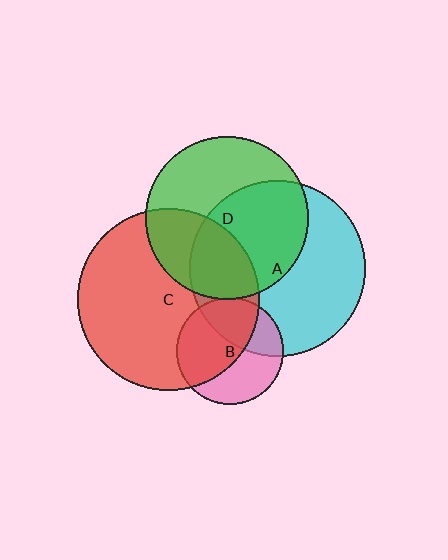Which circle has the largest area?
Circle C (red).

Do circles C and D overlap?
Yes.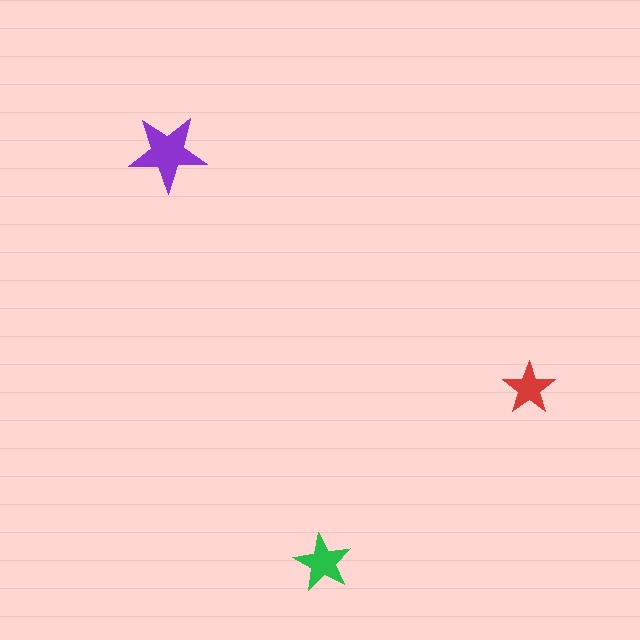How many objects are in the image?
There are 3 objects in the image.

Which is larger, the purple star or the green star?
The purple one.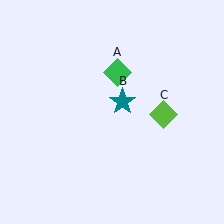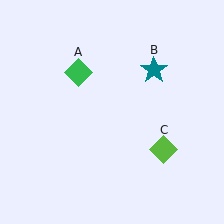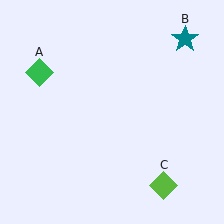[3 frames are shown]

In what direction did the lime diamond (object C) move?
The lime diamond (object C) moved down.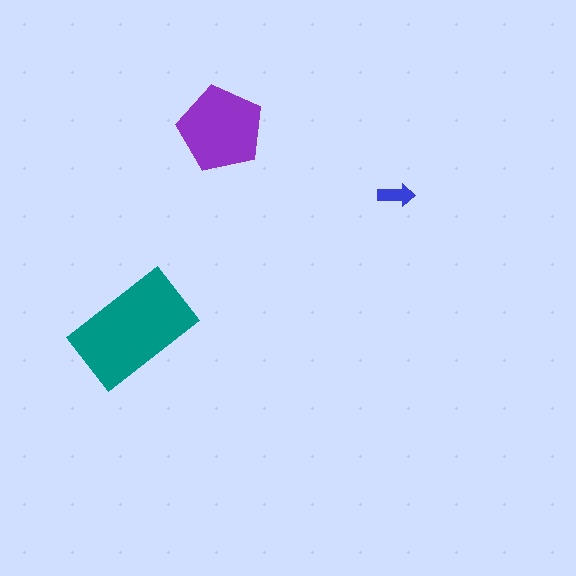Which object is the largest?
The teal rectangle.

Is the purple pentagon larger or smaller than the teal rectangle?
Smaller.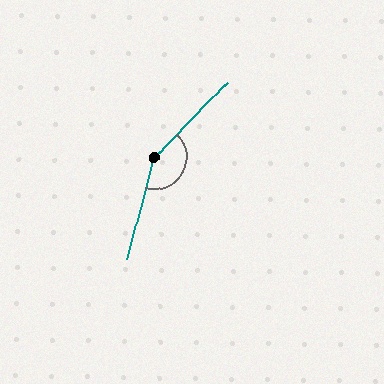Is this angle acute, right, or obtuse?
It is obtuse.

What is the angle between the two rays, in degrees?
Approximately 150 degrees.